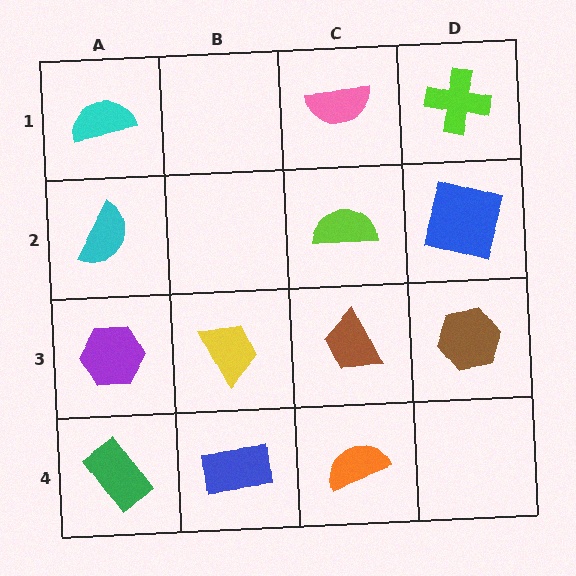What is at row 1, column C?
A pink semicircle.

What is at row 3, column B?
A yellow trapezoid.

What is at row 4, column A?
A green rectangle.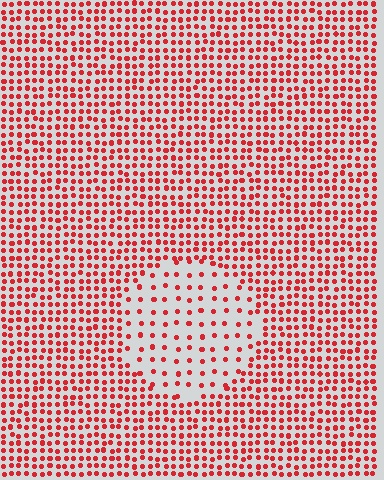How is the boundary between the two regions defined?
The boundary is defined by a change in element density (approximately 2.5x ratio). All elements are the same color, size, and shape.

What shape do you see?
I see a circle.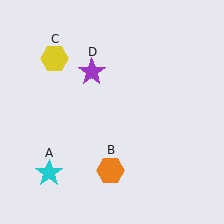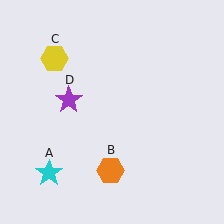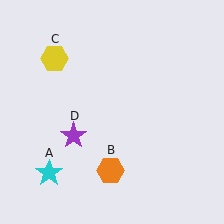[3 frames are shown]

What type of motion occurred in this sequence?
The purple star (object D) rotated counterclockwise around the center of the scene.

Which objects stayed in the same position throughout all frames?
Cyan star (object A) and orange hexagon (object B) and yellow hexagon (object C) remained stationary.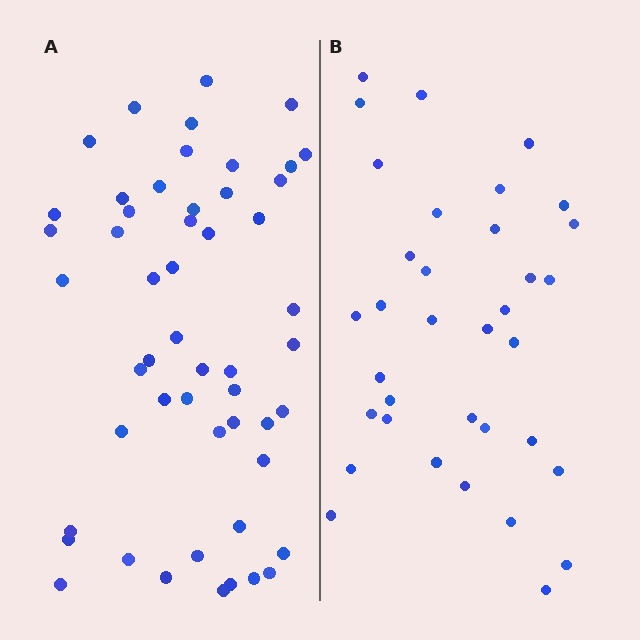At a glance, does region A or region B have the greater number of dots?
Region A (the left region) has more dots.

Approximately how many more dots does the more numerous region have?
Region A has approximately 15 more dots than region B.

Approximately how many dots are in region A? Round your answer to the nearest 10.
About 50 dots. (The exact count is 52, which rounds to 50.)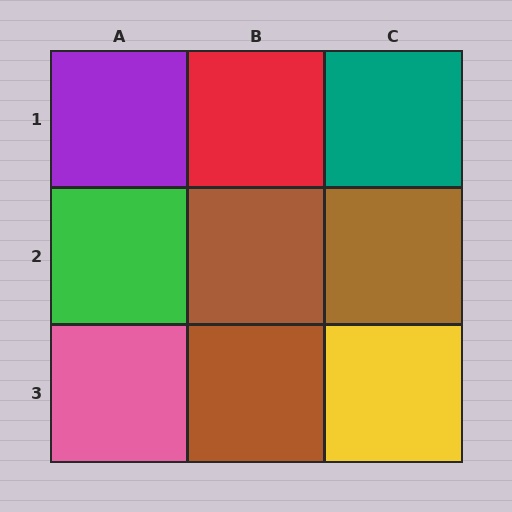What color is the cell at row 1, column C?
Teal.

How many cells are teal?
1 cell is teal.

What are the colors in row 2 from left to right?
Green, brown, brown.